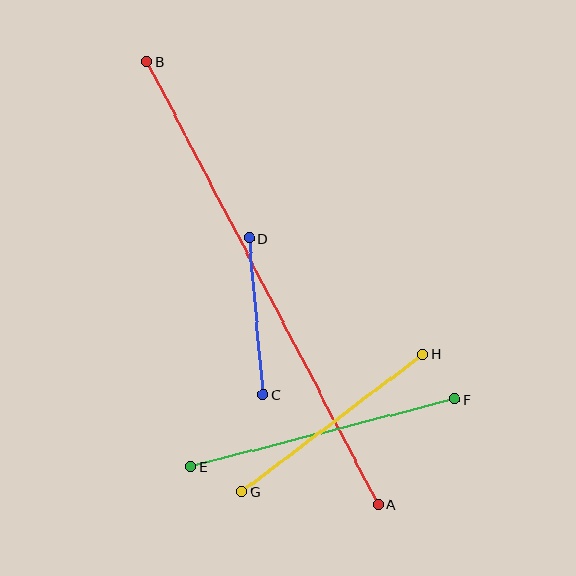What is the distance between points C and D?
The distance is approximately 157 pixels.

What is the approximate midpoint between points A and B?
The midpoint is at approximately (263, 283) pixels.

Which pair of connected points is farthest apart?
Points A and B are farthest apart.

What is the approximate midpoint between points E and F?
The midpoint is at approximately (323, 433) pixels.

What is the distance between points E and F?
The distance is approximately 272 pixels.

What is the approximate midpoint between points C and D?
The midpoint is at approximately (256, 316) pixels.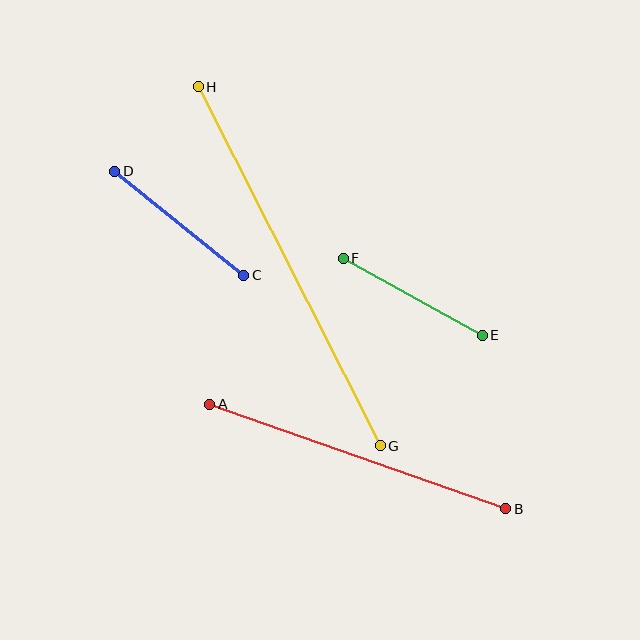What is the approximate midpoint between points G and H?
The midpoint is at approximately (289, 266) pixels.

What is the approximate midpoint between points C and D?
The midpoint is at approximately (179, 223) pixels.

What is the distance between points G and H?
The distance is approximately 403 pixels.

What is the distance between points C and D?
The distance is approximately 166 pixels.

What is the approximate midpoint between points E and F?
The midpoint is at approximately (413, 297) pixels.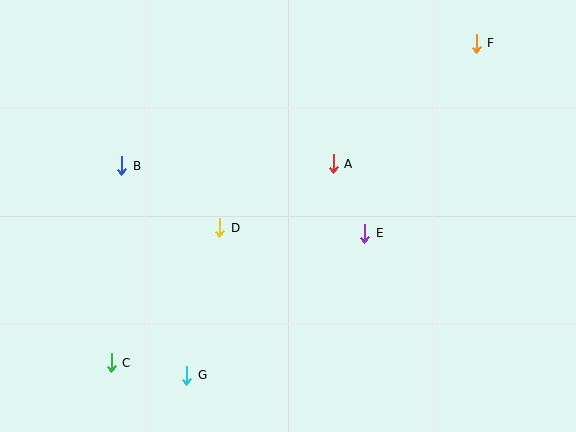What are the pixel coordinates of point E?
Point E is at (365, 233).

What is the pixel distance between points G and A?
The distance between G and A is 257 pixels.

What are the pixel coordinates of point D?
Point D is at (220, 228).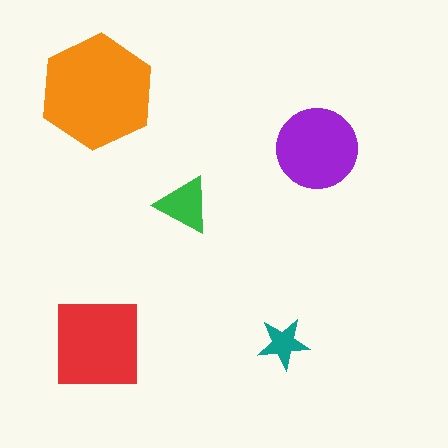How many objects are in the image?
There are 5 objects in the image.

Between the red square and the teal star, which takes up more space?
The red square.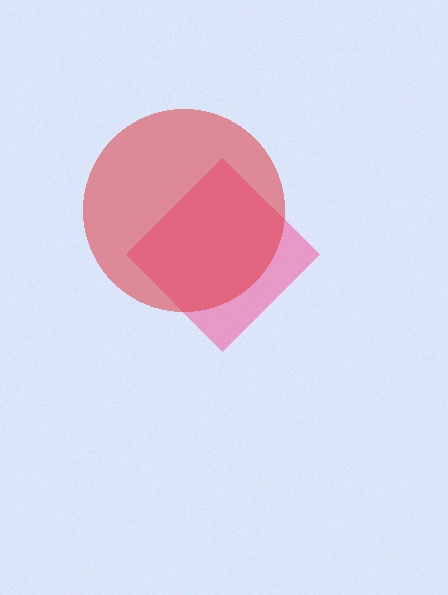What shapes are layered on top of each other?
The layered shapes are: a pink diamond, a red circle.